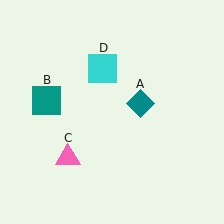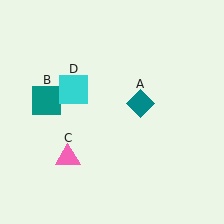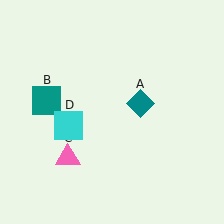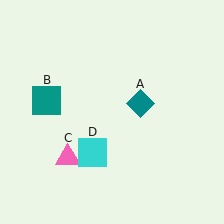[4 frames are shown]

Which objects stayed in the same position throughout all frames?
Teal diamond (object A) and teal square (object B) and pink triangle (object C) remained stationary.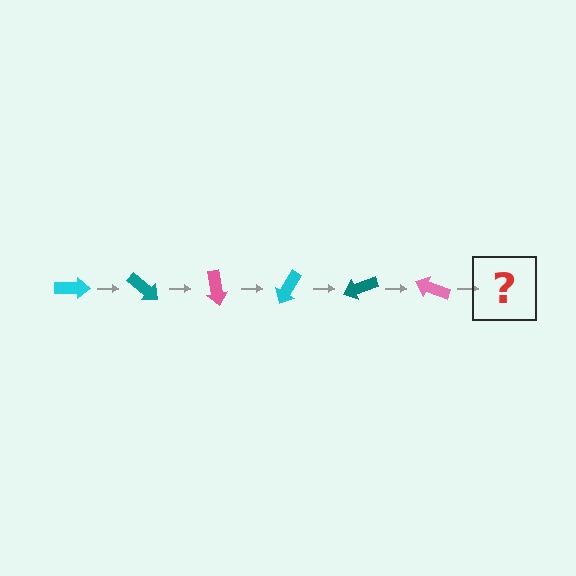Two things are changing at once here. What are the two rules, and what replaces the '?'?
The two rules are that it rotates 40 degrees each step and the color cycles through cyan, teal, and pink. The '?' should be a cyan arrow, rotated 240 degrees from the start.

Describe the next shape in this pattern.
It should be a cyan arrow, rotated 240 degrees from the start.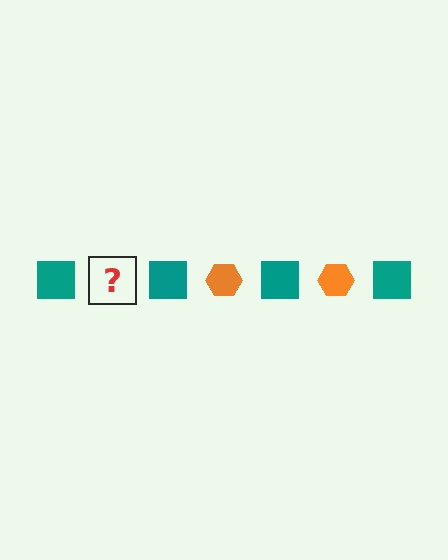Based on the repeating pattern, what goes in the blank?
The blank should be an orange hexagon.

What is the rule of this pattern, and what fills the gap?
The rule is that the pattern alternates between teal square and orange hexagon. The gap should be filled with an orange hexagon.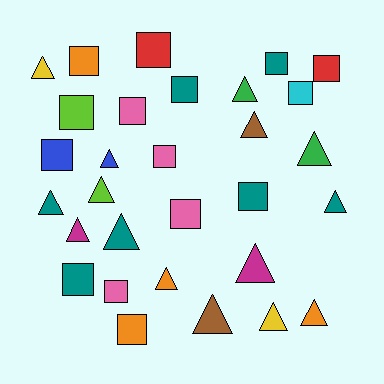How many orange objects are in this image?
There are 4 orange objects.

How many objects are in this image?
There are 30 objects.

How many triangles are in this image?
There are 15 triangles.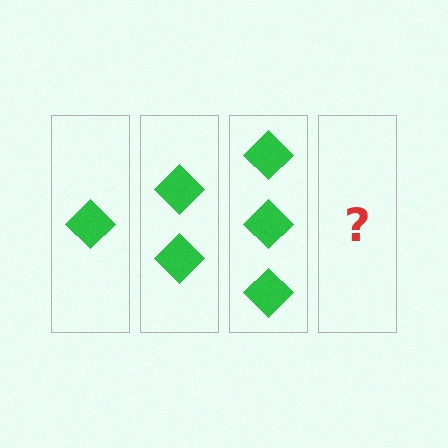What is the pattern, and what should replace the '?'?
The pattern is that each step adds one more diamond. The '?' should be 4 diamonds.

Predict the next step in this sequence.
The next step is 4 diamonds.